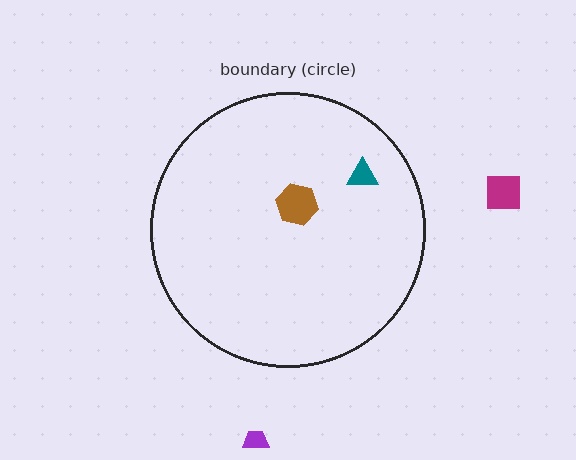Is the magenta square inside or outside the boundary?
Outside.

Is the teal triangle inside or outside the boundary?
Inside.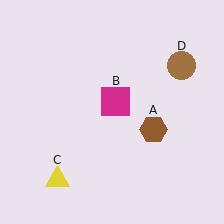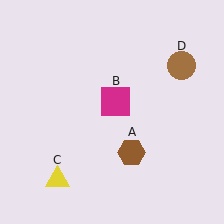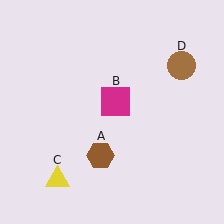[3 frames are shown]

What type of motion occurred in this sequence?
The brown hexagon (object A) rotated clockwise around the center of the scene.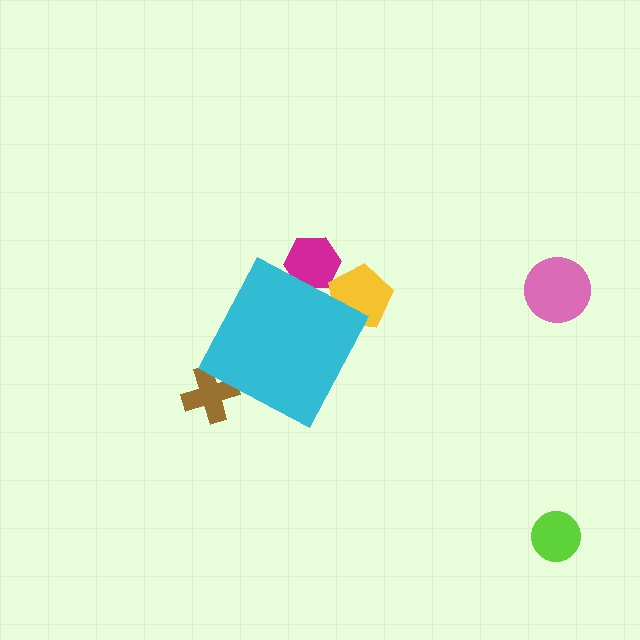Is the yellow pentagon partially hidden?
Yes, the yellow pentagon is partially hidden behind the cyan diamond.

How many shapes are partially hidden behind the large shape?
3 shapes are partially hidden.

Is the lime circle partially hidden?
No, the lime circle is fully visible.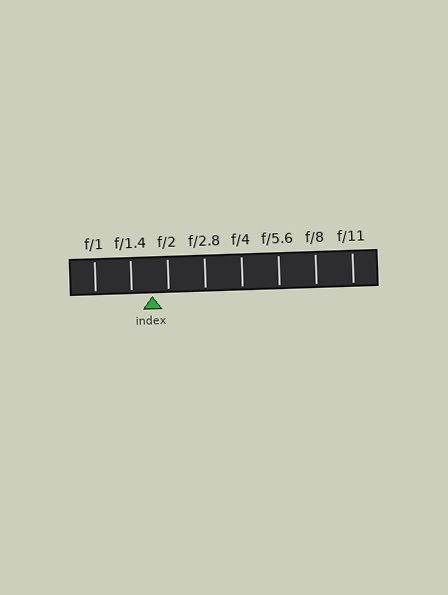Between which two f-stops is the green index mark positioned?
The index mark is between f/1.4 and f/2.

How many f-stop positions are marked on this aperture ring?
There are 8 f-stop positions marked.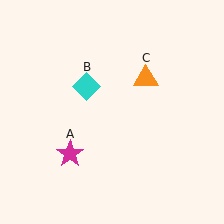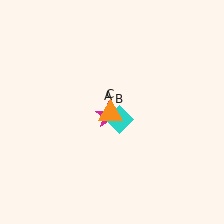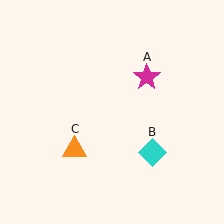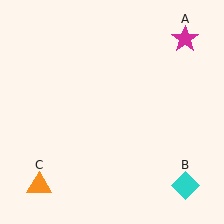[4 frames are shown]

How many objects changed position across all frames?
3 objects changed position: magenta star (object A), cyan diamond (object B), orange triangle (object C).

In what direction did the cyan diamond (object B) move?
The cyan diamond (object B) moved down and to the right.